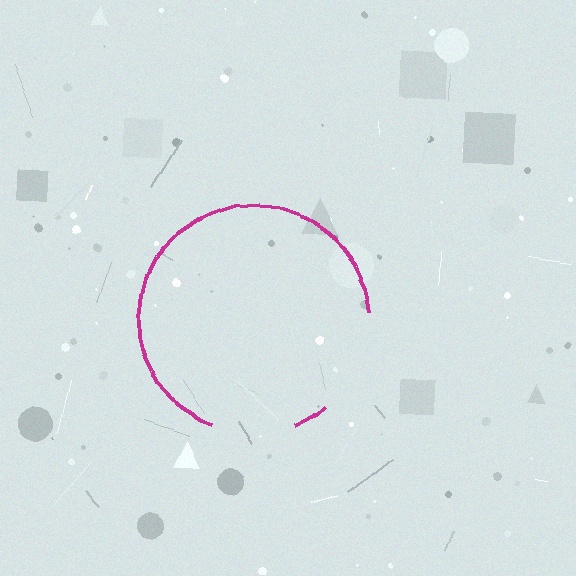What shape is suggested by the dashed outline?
The dashed outline suggests a circle.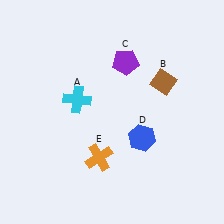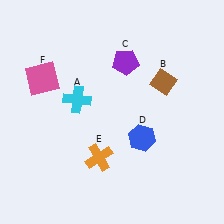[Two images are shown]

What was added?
A pink square (F) was added in Image 2.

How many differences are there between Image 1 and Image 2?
There is 1 difference between the two images.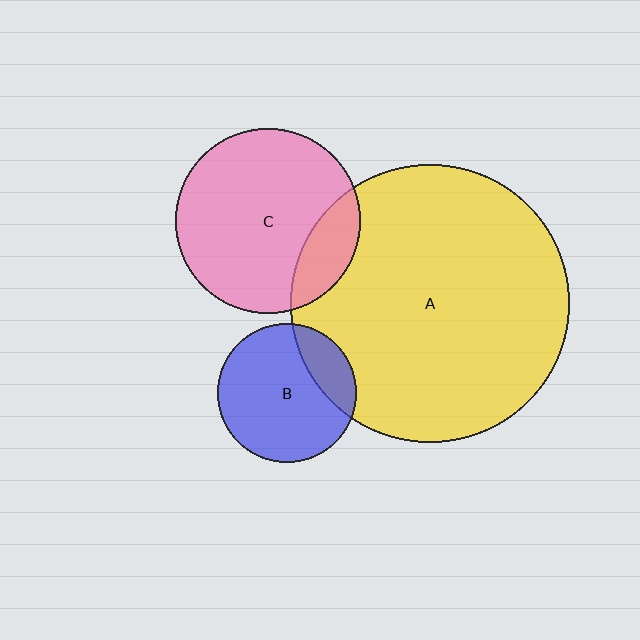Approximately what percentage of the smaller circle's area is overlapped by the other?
Approximately 20%.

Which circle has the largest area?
Circle A (yellow).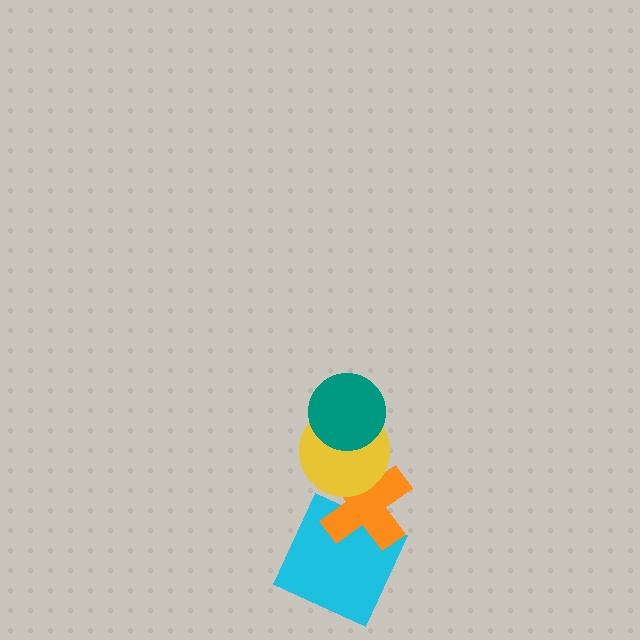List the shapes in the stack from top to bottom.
From top to bottom: the teal circle, the yellow circle, the orange cross, the cyan square.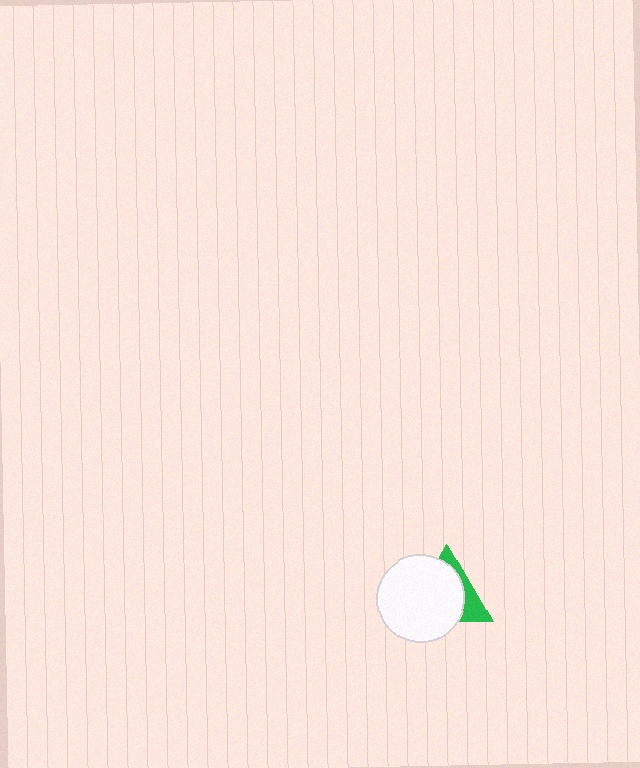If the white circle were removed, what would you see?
You would see the complete green triangle.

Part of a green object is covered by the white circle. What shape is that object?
It is a triangle.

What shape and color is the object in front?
The object in front is a white circle.